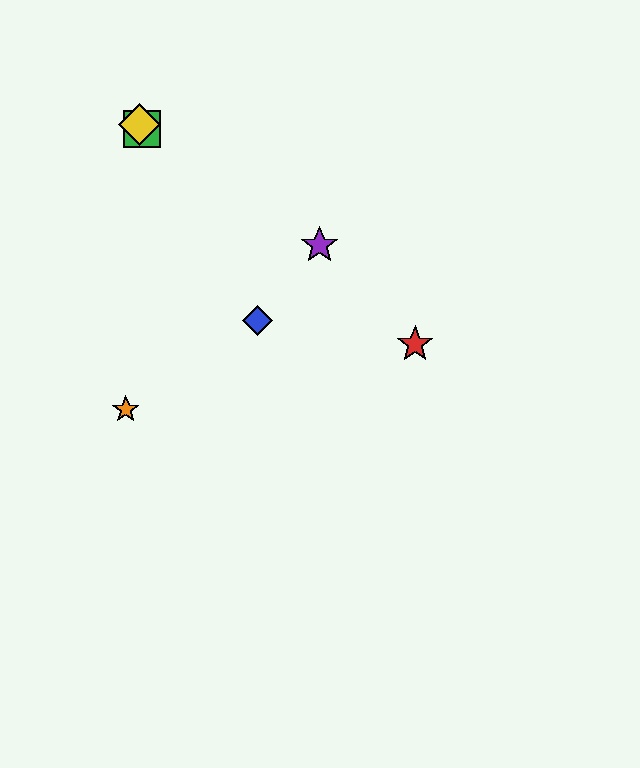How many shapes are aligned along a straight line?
3 shapes (the blue diamond, the green square, the yellow diamond) are aligned along a straight line.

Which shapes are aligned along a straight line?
The blue diamond, the green square, the yellow diamond are aligned along a straight line.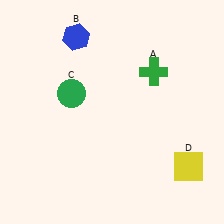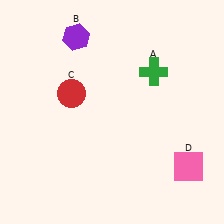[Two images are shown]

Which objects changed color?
B changed from blue to purple. C changed from green to red. D changed from yellow to pink.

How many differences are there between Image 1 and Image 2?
There are 3 differences between the two images.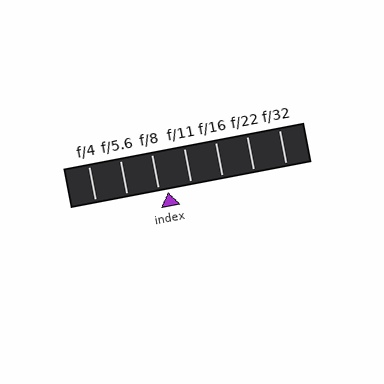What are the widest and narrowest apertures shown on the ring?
The widest aperture shown is f/4 and the narrowest is f/32.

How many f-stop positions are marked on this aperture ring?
There are 7 f-stop positions marked.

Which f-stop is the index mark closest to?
The index mark is closest to f/8.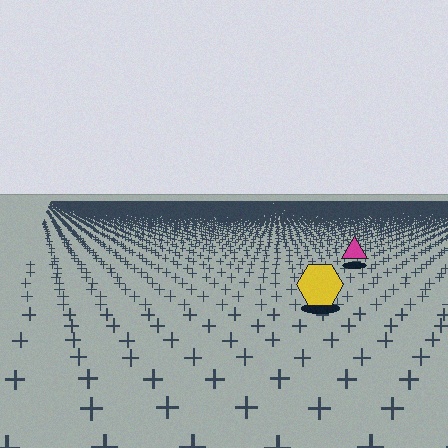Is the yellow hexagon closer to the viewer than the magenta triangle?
Yes. The yellow hexagon is closer — you can tell from the texture gradient: the ground texture is coarser near it.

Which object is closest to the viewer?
The yellow hexagon is closest. The texture marks near it are larger and more spread out.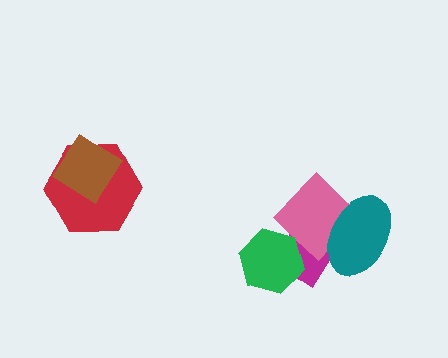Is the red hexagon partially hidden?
Yes, it is partially covered by another shape.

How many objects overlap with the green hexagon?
2 objects overlap with the green hexagon.